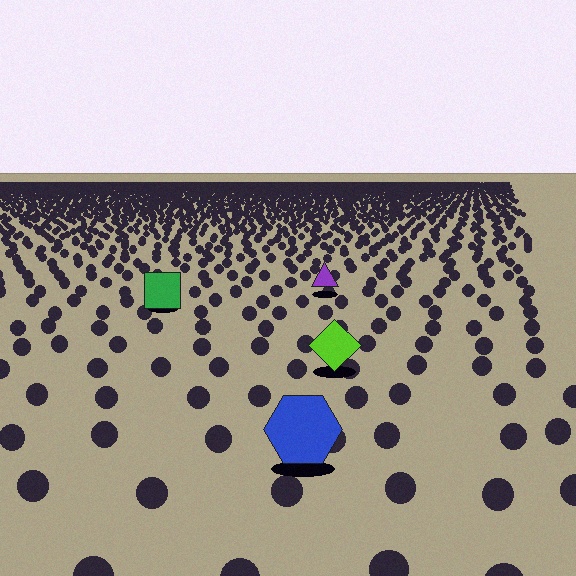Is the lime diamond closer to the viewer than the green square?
Yes. The lime diamond is closer — you can tell from the texture gradient: the ground texture is coarser near it.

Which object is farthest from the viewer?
The purple triangle is farthest from the viewer. It appears smaller and the ground texture around it is denser.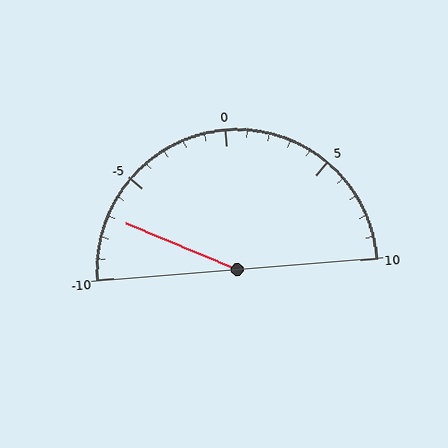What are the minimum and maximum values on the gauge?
The gauge ranges from -10 to 10.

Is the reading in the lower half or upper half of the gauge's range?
The reading is in the lower half of the range (-10 to 10).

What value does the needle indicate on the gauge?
The needle indicates approximately -7.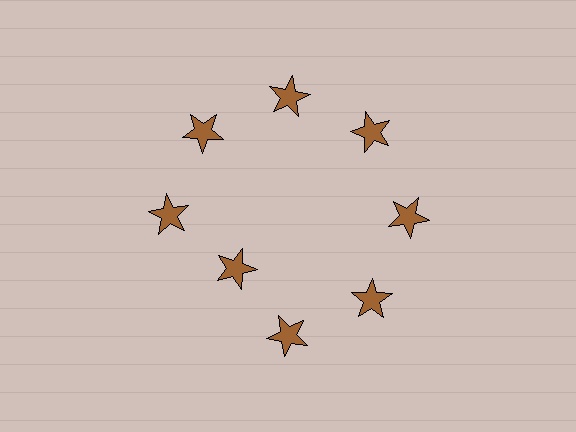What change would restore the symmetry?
The symmetry would be restored by moving it outward, back onto the ring so that all 8 stars sit at equal angles and equal distance from the center.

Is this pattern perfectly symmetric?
No. The 8 brown stars are arranged in a ring, but one element near the 8 o'clock position is pulled inward toward the center, breaking the 8-fold rotational symmetry.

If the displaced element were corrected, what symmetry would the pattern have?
It would have 8-fold rotational symmetry — the pattern would map onto itself every 45 degrees.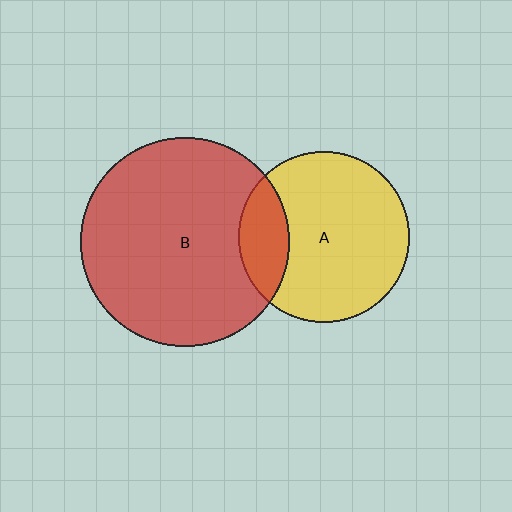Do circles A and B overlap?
Yes.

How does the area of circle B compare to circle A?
Approximately 1.5 times.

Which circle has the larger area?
Circle B (red).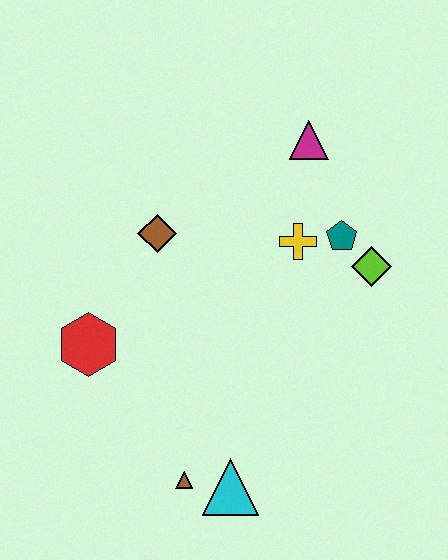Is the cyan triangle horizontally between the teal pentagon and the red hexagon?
Yes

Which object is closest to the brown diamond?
The red hexagon is closest to the brown diamond.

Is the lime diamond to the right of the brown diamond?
Yes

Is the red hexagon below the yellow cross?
Yes